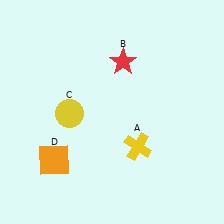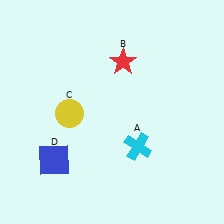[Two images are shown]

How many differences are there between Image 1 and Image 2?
There are 2 differences between the two images.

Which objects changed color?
A changed from yellow to cyan. D changed from orange to blue.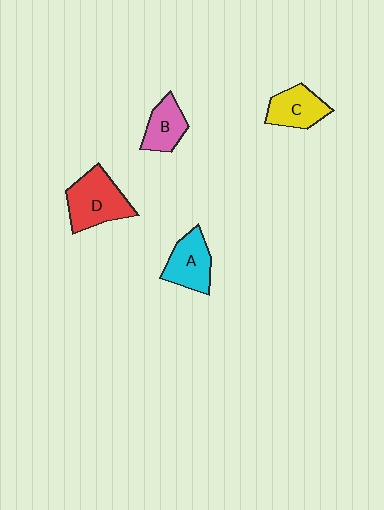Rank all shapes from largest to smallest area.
From largest to smallest: D (red), A (cyan), C (yellow), B (pink).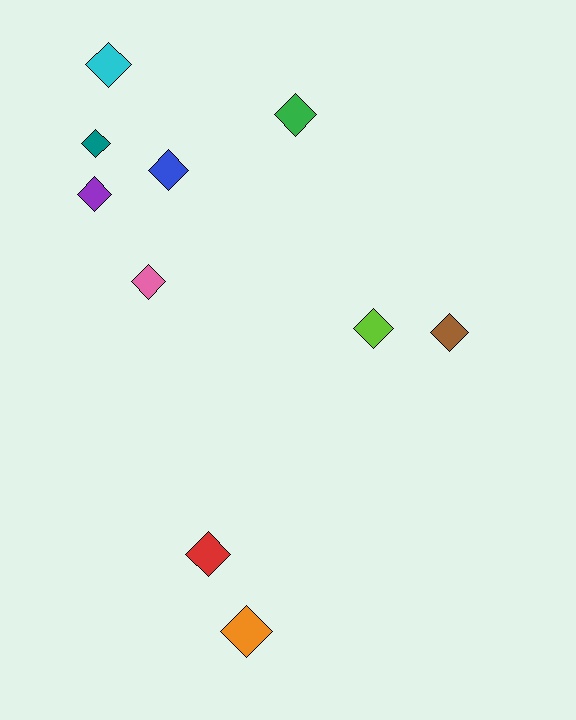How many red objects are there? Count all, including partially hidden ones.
There is 1 red object.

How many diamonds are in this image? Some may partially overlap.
There are 10 diamonds.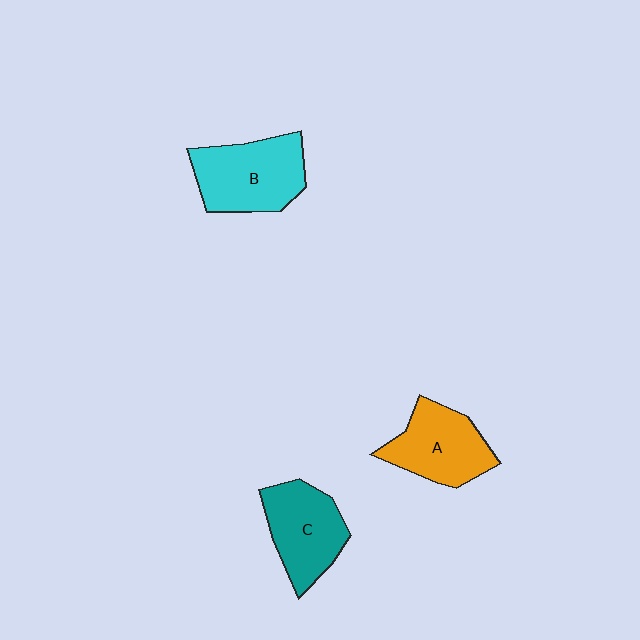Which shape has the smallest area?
Shape A (orange).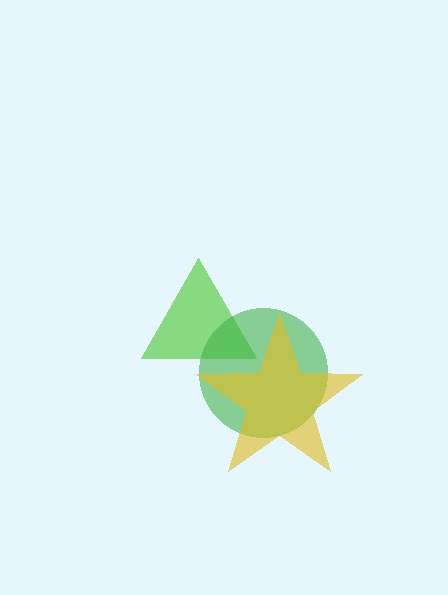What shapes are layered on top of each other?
The layered shapes are: a lime triangle, a green circle, a yellow star.